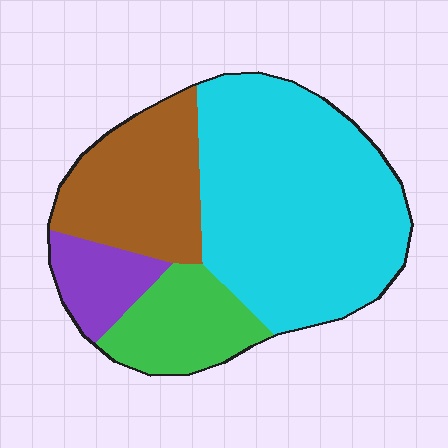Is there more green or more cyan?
Cyan.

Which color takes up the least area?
Purple, at roughly 10%.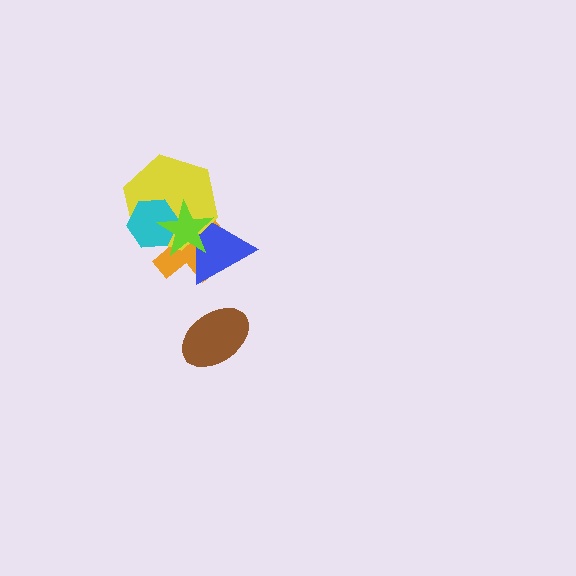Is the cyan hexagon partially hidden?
Yes, it is partially covered by another shape.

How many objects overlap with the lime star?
4 objects overlap with the lime star.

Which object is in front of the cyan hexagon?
The lime star is in front of the cyan hexagon.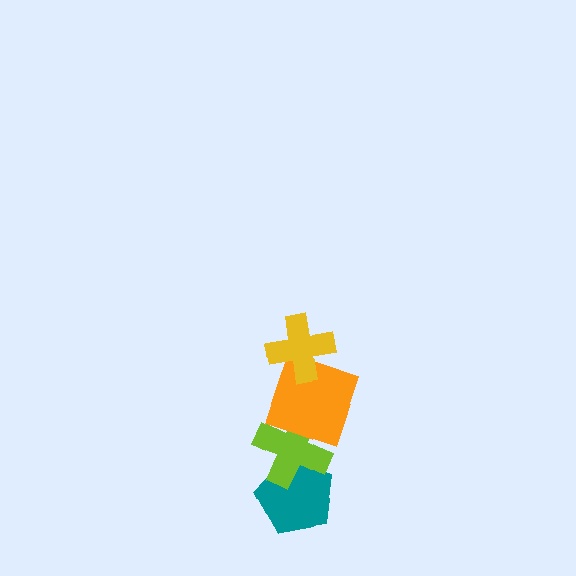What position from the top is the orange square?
The orange square is 2nd from the top.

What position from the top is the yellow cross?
The yellow cross is 1st from the top.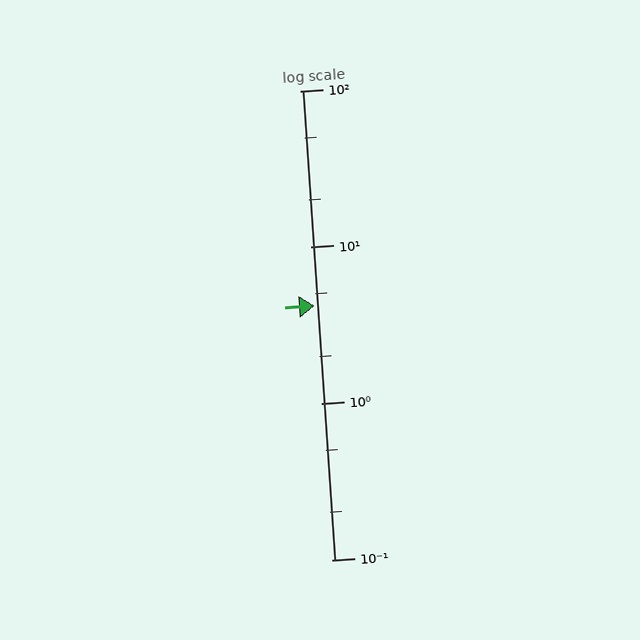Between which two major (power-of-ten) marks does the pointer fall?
The pointer is between 1 and 10.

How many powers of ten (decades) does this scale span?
The scale spans 3 decades, from 0.1 to 100.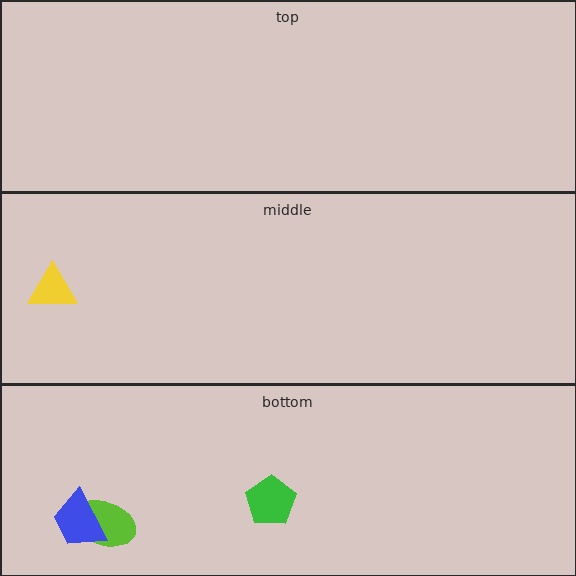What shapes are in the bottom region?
The green pentagon, the lime ellipse, the blue trapezoid.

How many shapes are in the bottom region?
3.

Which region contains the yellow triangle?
The middle region.